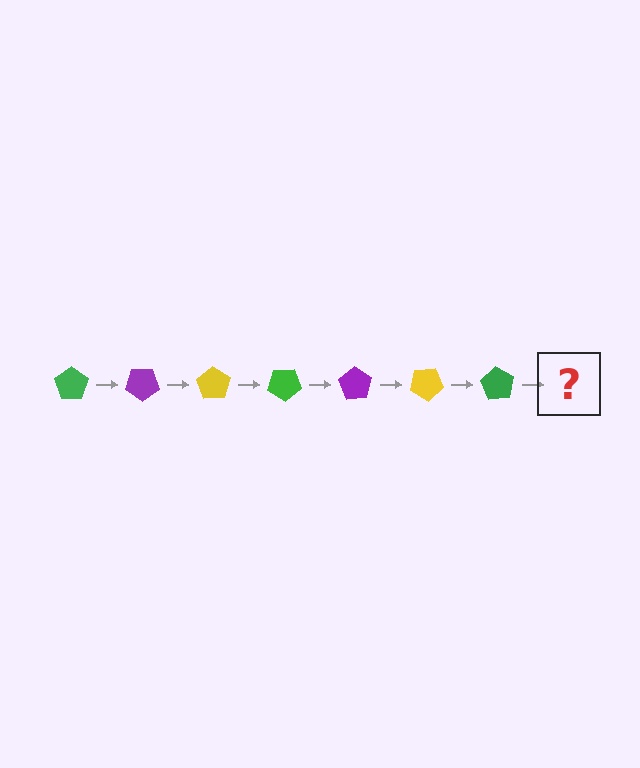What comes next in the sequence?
The next element should be a purple pentagon, rotated 245 degrees from the start.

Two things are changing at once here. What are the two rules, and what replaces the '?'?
The two rules are that it rotates 35 degrees each step and the color cycles through green, purple, and yellow. The '?' should be a purple pentagon, rotated 245 degrees from the start.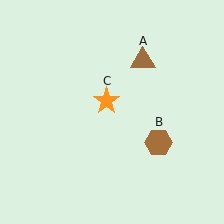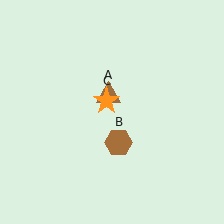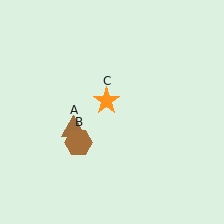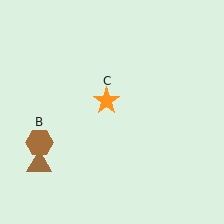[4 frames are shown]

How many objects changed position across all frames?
2 objects changed position: brown triangle (object A), brown hexagon (object B).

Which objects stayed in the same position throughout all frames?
Orange star (object C) remained stationary.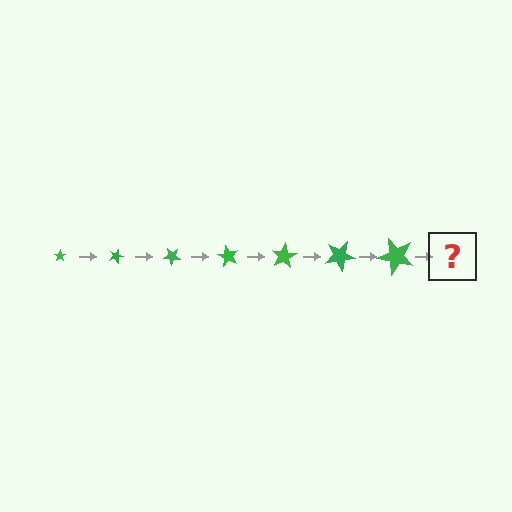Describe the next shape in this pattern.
It should be a star, larger than the previous one and rotated 140 degrees from the start.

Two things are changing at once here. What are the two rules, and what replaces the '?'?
The two rules are that the star grows larger each step and it rotates 20 degrees each step. The '?' should be a star, larger than the previous one and rotated 140 degrees from the start.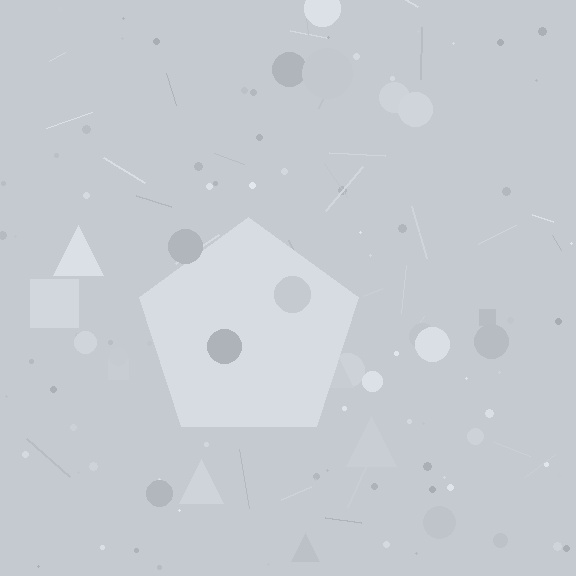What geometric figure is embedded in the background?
A pentagon is embedded in the background.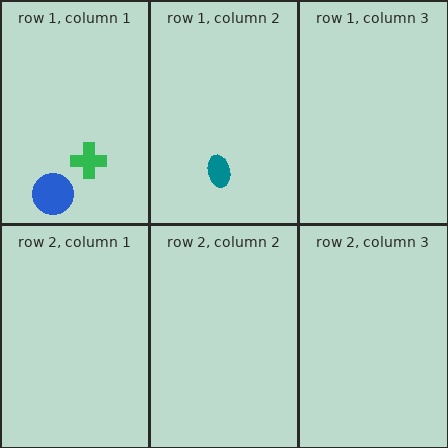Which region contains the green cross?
The row 1, column 1 region.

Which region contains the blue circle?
The row 1, column 1 region.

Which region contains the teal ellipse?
The row 1, column 2 region.